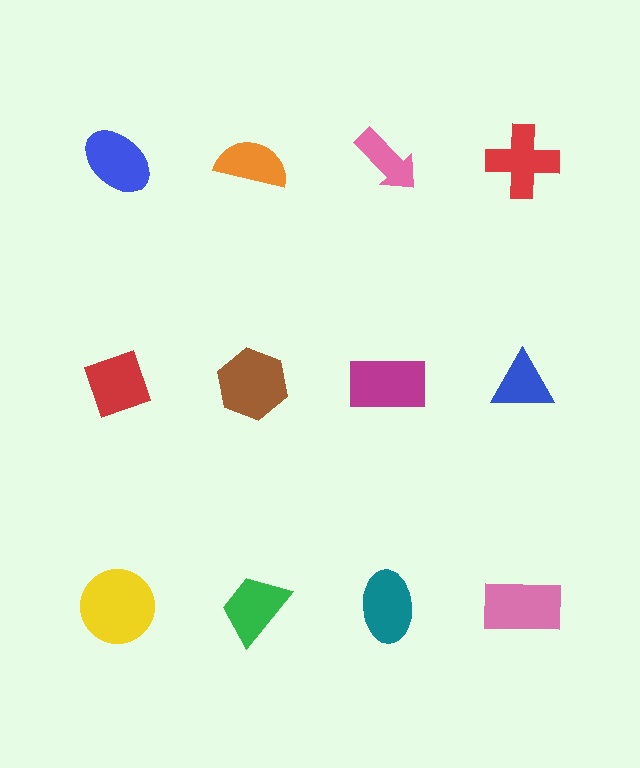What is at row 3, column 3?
A teal ellipse.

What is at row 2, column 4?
A blue triangle.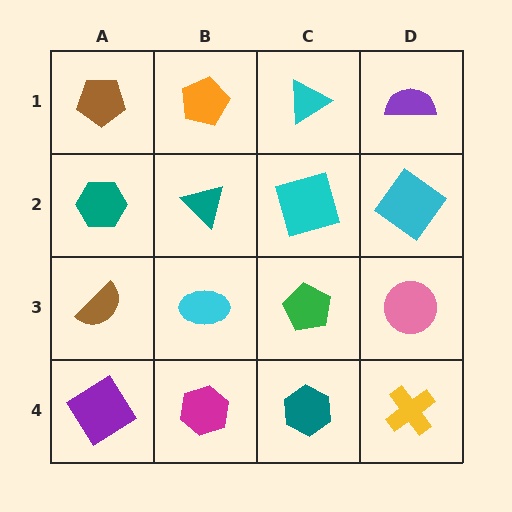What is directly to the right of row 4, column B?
A teal hexagon.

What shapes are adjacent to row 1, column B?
A teal triangle (row 2, column B), a brown pentagon (row 1, column A), a cyan triangle (row 1, column C).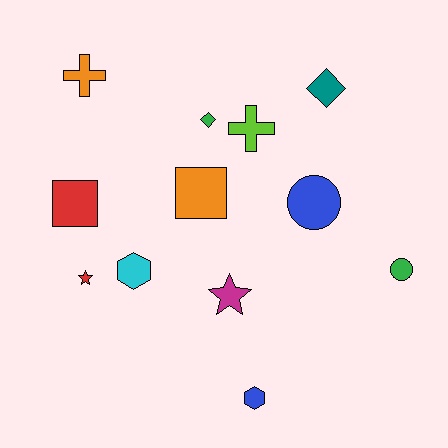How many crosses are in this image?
There are 2 crosses.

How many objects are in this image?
There are 12 objects.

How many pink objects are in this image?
There are no pink objects.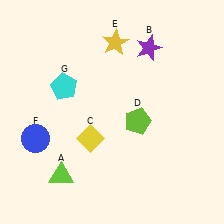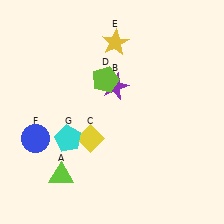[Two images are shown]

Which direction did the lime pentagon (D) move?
The lime pentagon (D) moved up.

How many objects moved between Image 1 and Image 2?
3 objects moved between the two images.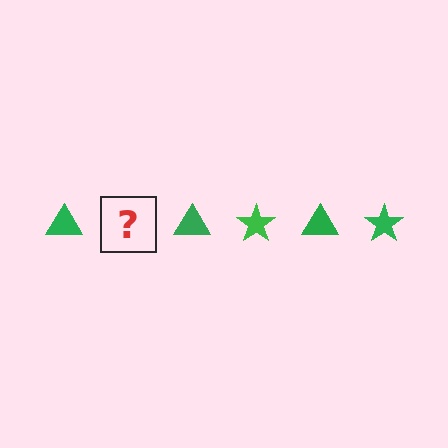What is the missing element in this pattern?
The missing element is a green star.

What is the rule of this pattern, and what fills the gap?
The rule is that the pattern cycles through triangle, star shapes in green. The gap should be filled with a green star.